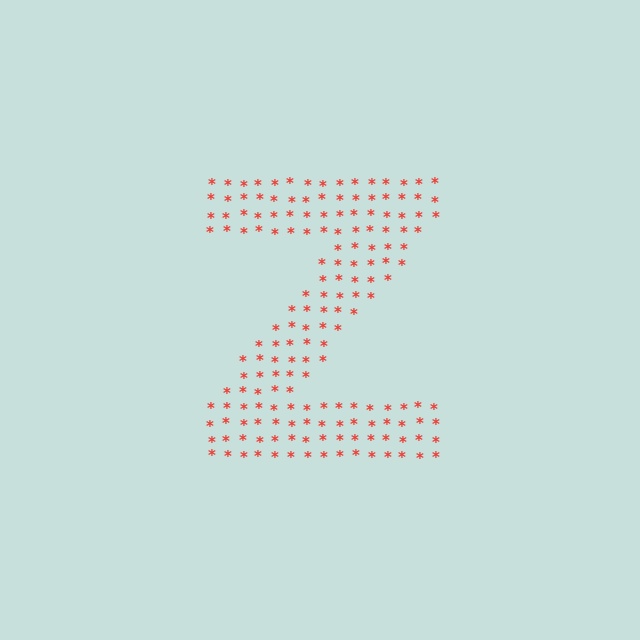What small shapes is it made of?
It is made of small asterisks.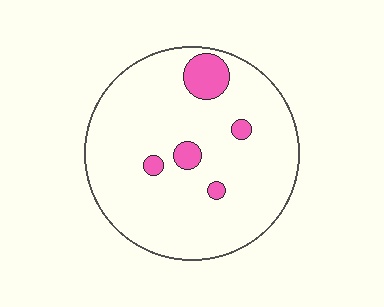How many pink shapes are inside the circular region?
5.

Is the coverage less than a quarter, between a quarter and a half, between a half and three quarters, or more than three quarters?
Less than a quarter.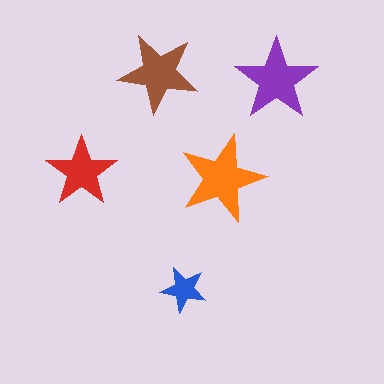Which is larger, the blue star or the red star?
The red one.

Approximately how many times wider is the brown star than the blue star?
About 2 times wider.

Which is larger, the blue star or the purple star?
The purple one.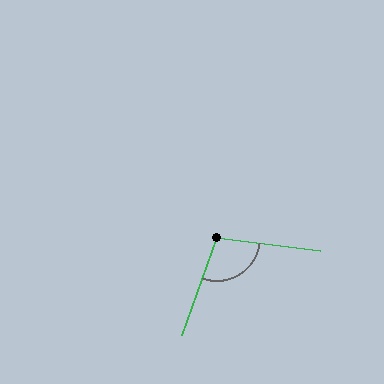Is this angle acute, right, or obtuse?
It is obtuse.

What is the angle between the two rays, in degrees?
Approximately 102 degrees.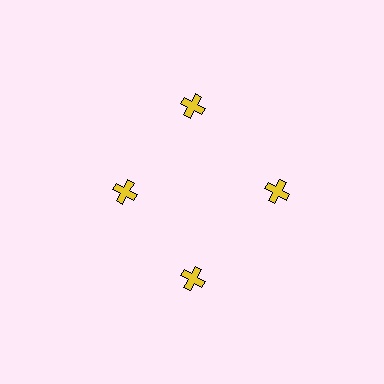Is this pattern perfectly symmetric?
No. The 4 yellow crosses are arranged in a ring, but one element near the 9 o'clock position is pulled inward toward the center, breaking the 4-fold rotational symmetry.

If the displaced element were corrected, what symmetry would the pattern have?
It would have 4-fold rotational symmetry — the pattern would map onto itself every 90 degrees.